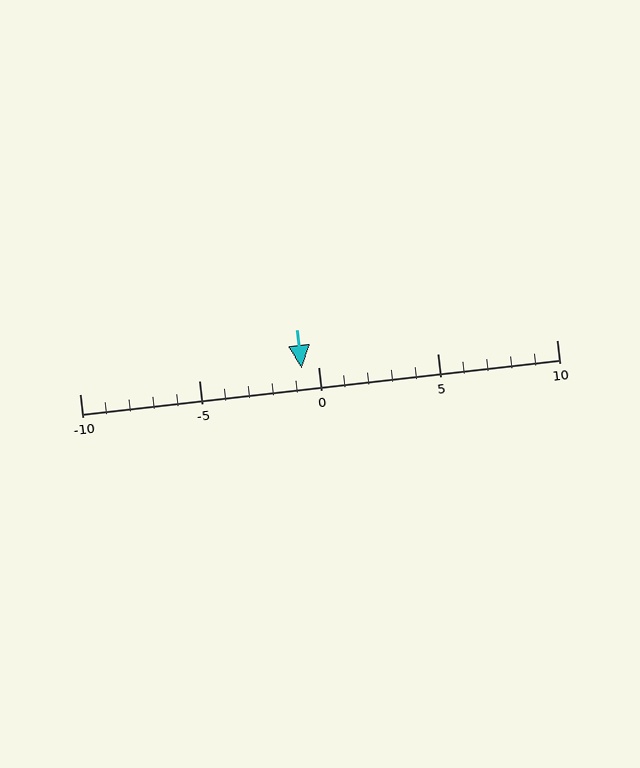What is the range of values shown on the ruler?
The ruler shows values from -10 to 10.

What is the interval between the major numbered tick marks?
The major tick marks are spaced 5 units apart.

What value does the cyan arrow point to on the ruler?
The cyan arrow points to approximately -1.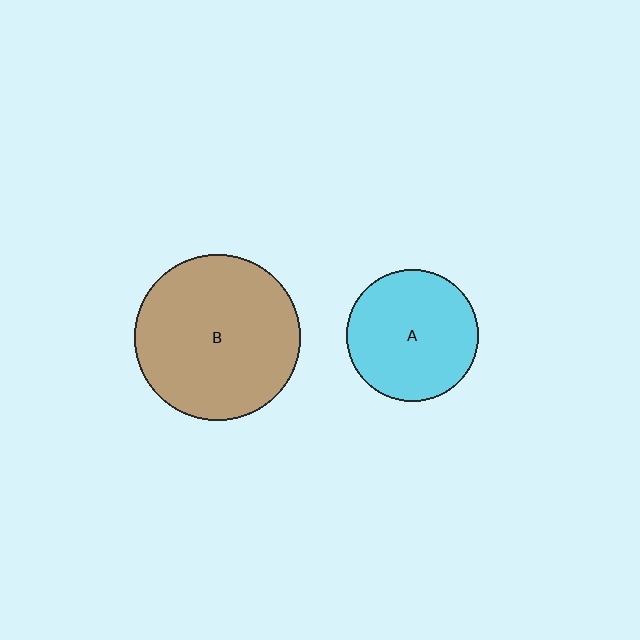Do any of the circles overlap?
No, none of the circles overlap.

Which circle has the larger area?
Circle B (brown).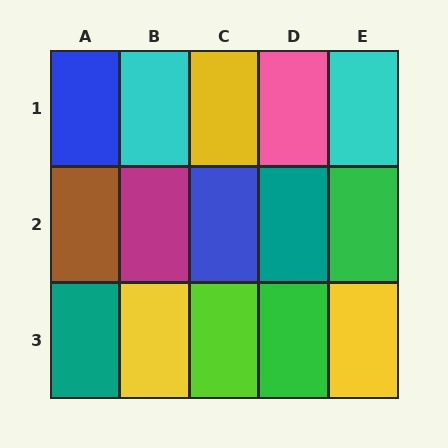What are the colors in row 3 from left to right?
Teal, yellow, lime, green, yellow.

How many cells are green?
2 cells are green.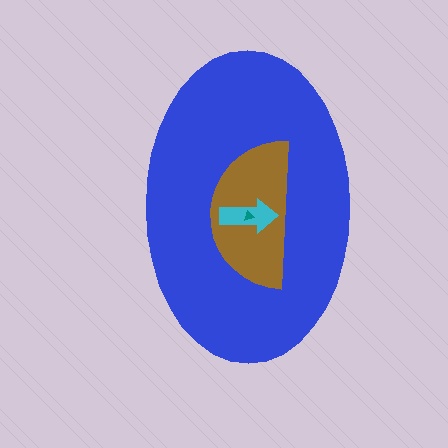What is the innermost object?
The teal triangle.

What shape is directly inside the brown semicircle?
The cyan arrow.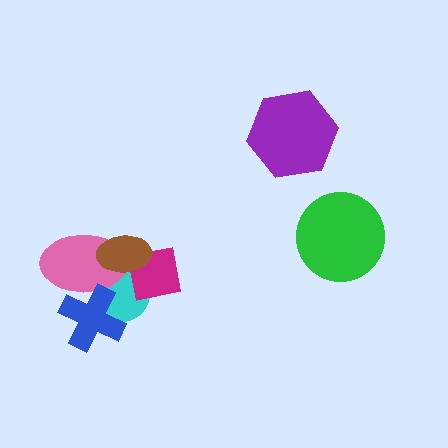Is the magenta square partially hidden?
Yes, it is partially covered by another shape.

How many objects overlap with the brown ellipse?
3 objects overlap with the brown ellipse.